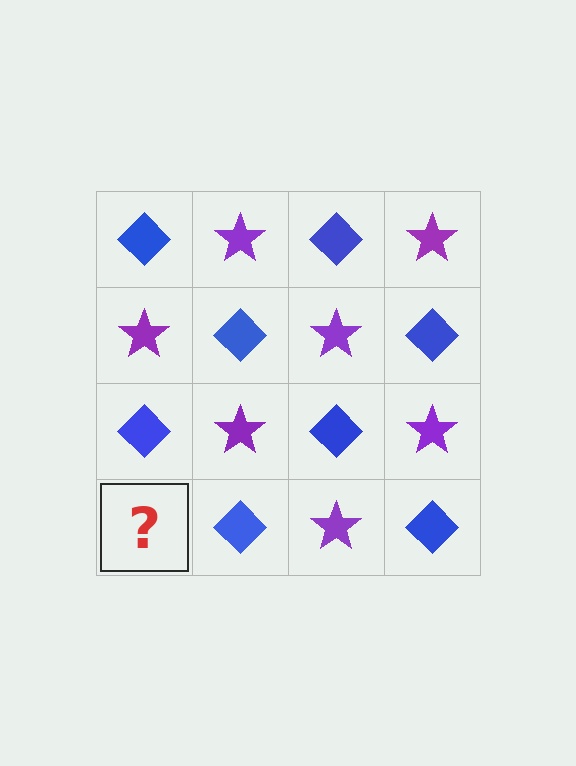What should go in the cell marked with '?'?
The missing cell should contain a purple star.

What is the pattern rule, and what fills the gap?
The rule is that it alternates blue diamond and purple star in a checkerboard pattern. The gap should be filled with a purple star.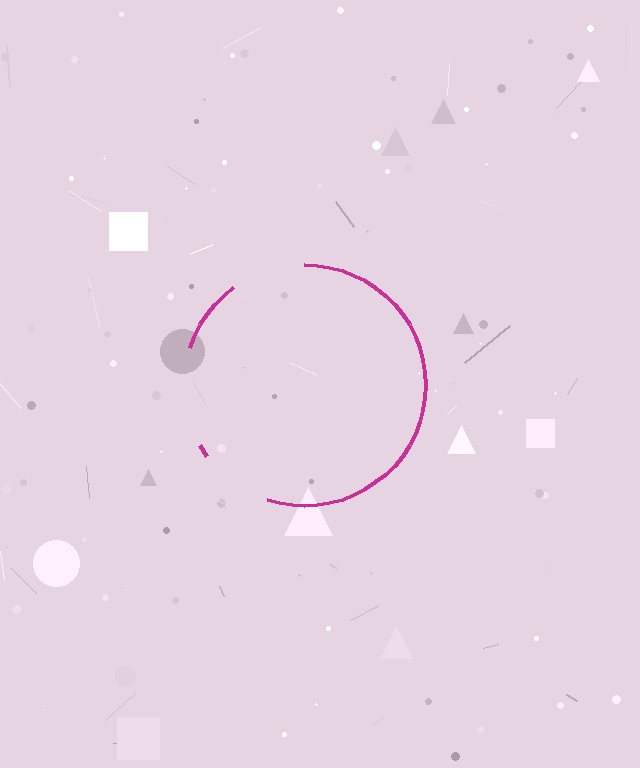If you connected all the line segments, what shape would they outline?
They would outline a circle.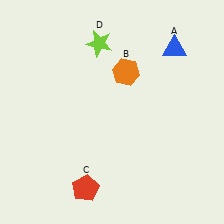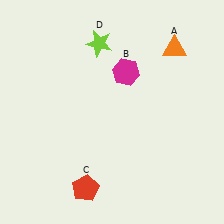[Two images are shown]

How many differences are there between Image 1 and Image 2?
There are 2 differences between the two images.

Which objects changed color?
A changed from blue to orange. B changed from orange to magenta.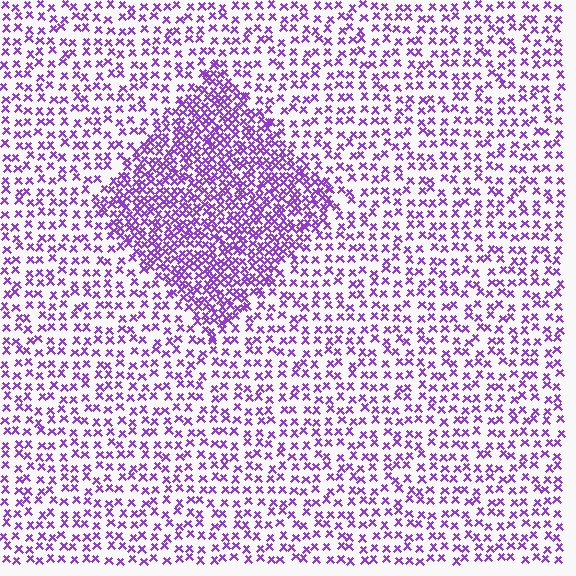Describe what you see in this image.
The image contains small purple elements arranged at two different densities. A diamond-shaped region is visible where the elements are more densely packed than the surrounding area.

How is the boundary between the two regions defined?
The boundary is defined by a change in element density (approximately 2.2x ratio). All elements are the same color, size, and shape.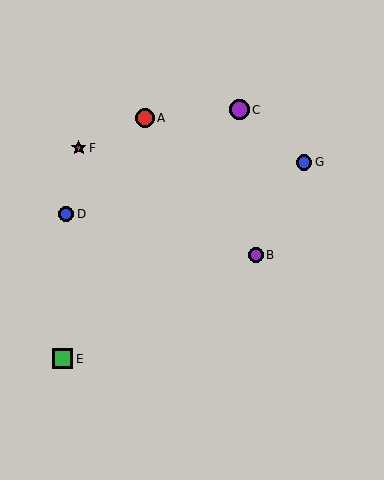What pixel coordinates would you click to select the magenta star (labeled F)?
Click at (79, 148) to select the magenta star F.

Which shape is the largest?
The green square (labeled E) is the largest.